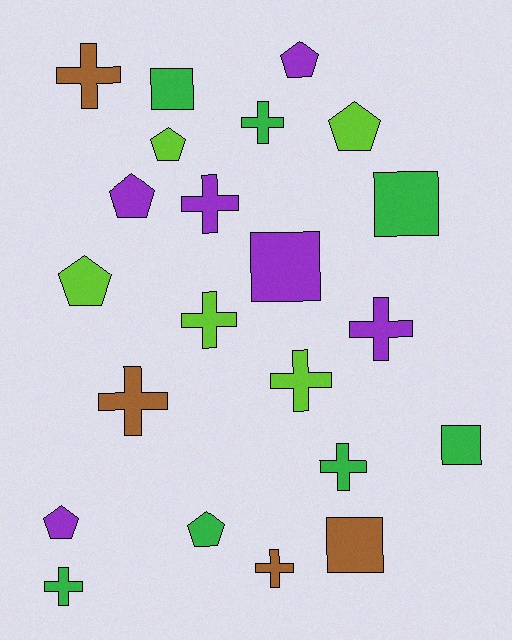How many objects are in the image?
There are 22 objects.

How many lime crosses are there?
There are 2 lime crosses.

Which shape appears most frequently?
Cross, with 10 objects.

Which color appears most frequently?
Green, with 7 objects.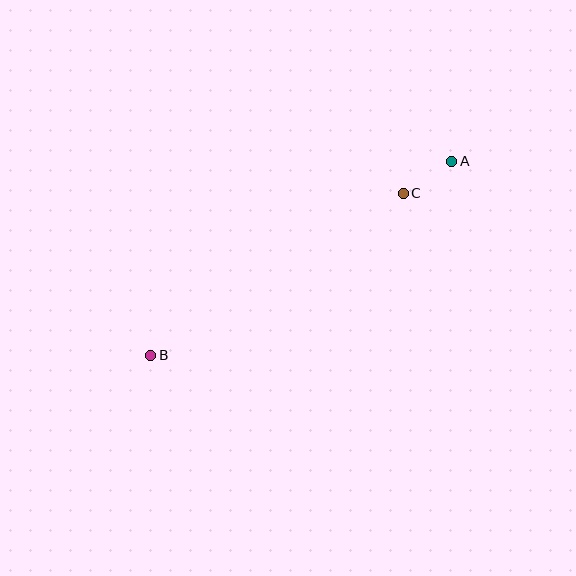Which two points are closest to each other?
Points A and C are closest to each other.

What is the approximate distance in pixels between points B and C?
The distance between B and C is approximately 300 pixels.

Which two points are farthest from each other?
Points A and B are farthest from each other.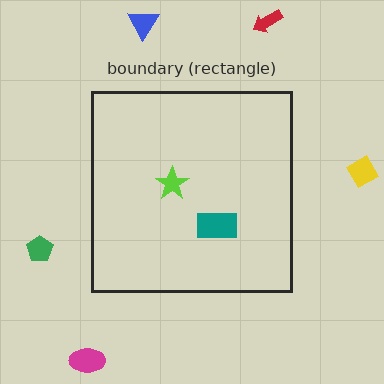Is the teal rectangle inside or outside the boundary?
Inside.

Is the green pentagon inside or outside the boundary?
Outside.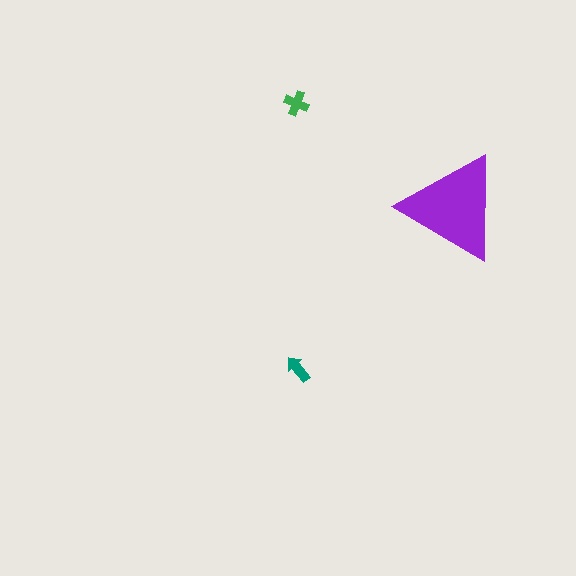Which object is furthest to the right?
The purple triangle is rightmost.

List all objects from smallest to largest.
The teal arrow, the green cross, the purple triangle.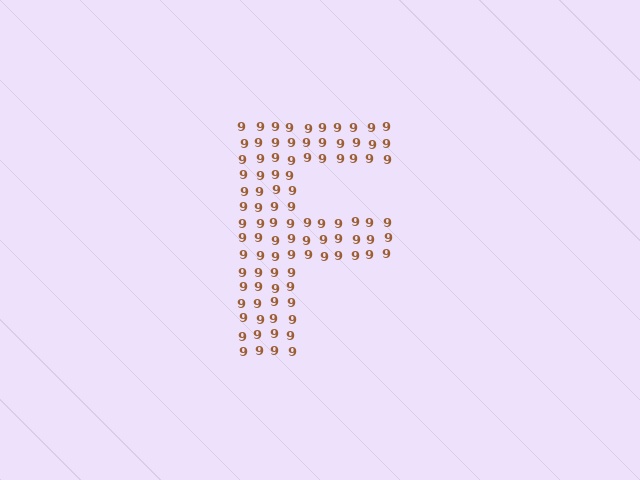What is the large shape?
The large shape is the letter F.